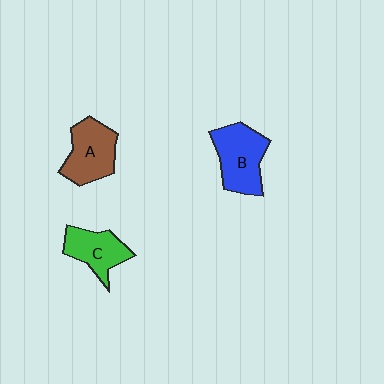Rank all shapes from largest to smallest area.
From largest to smallest: B (blue), A (brown), C (green).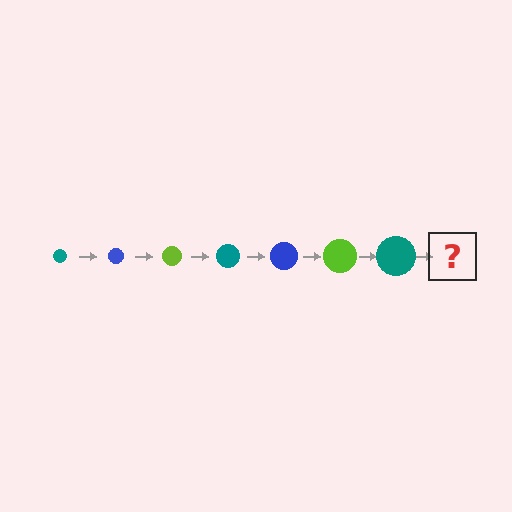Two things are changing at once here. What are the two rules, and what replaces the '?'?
The two rules are that the circle grows larger each step and the color cycles through teal, blue, and lime. The '?' should be a blue circle, larger than the previous one.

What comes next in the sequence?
The next element should be a blue circle, larger than the previous one.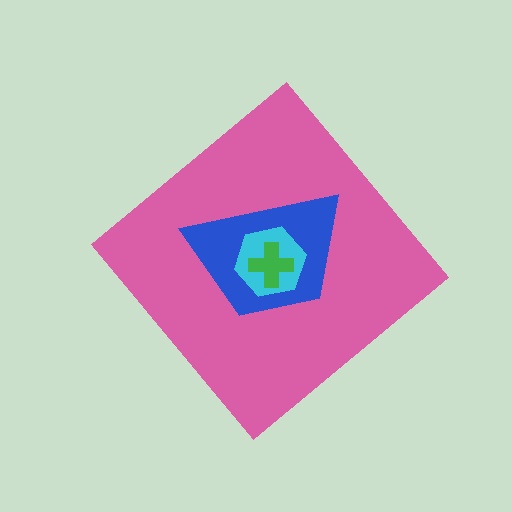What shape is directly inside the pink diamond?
The blue trapezoid.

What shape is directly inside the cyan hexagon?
The green cross.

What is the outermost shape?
The pink diamond.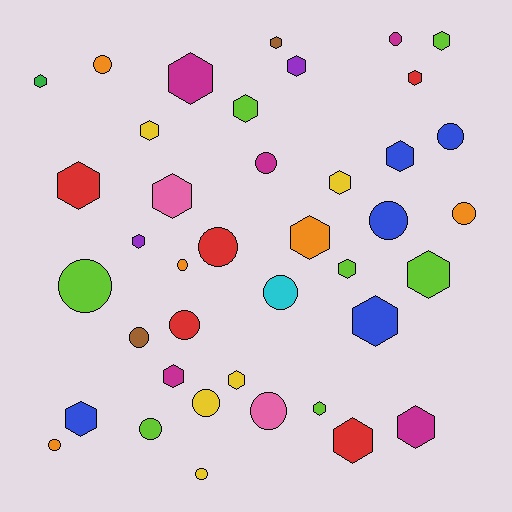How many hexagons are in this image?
There are 23 hexagons.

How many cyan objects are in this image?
There is 1 cyan object.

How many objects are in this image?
There are 40 objects.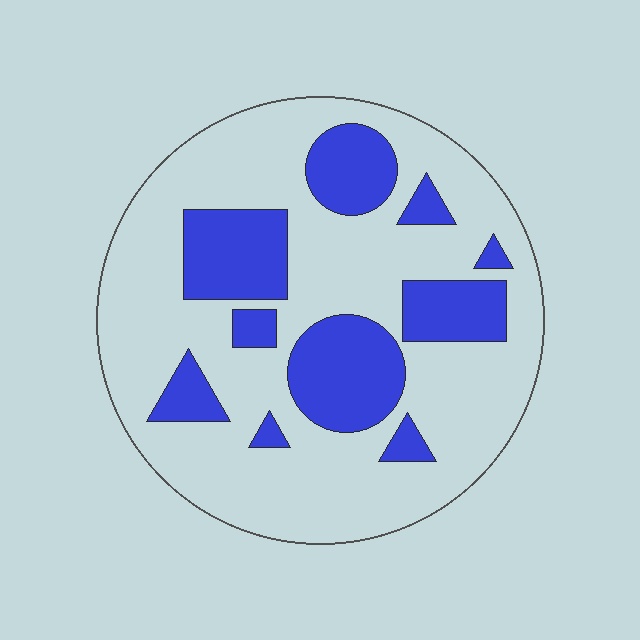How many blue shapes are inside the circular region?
10.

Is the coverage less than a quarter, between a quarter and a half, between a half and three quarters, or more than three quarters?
Between a quarter and a half.